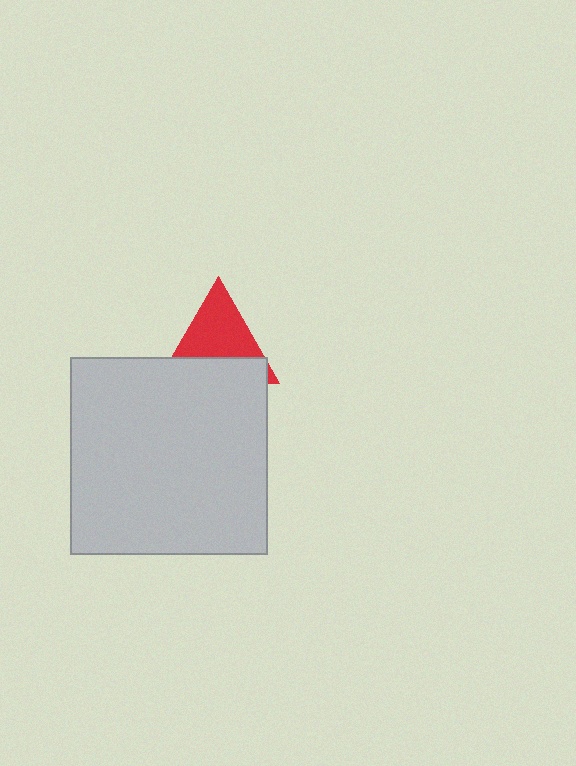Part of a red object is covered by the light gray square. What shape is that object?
It is a triangle.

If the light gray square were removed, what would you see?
You would see the complete red triangle.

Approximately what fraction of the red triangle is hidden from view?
Roughly 40% of the red triangle is hidden behind the light gray square.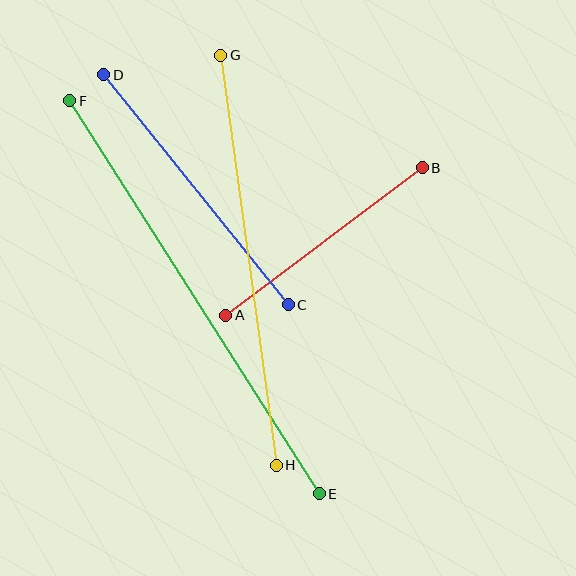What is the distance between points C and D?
The distance is approximately 295 pixels.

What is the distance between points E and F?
The distance is approximately 465 pixels.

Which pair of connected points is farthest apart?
Points E and F are farthest apart.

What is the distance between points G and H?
The distance is approximately 414 pixels.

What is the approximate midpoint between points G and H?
The midpoint is at approximately (248, 260) pixels.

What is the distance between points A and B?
The distance is approximately 246 pixels.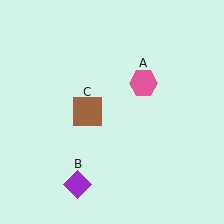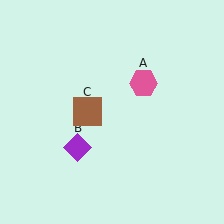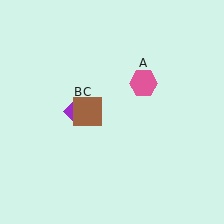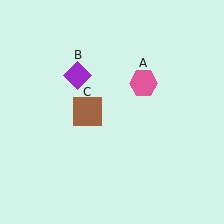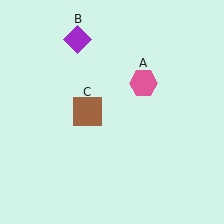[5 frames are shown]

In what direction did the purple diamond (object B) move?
The purple diamond (object B) moved up.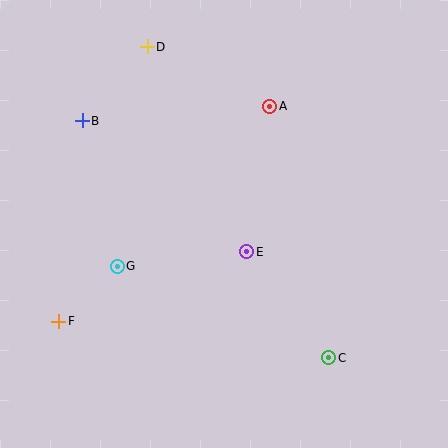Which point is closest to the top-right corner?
Point A is closest to the top-right corner.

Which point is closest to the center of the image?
Point E at (247, 252) is closest to the center.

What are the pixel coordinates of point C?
Point C is at (329, 358).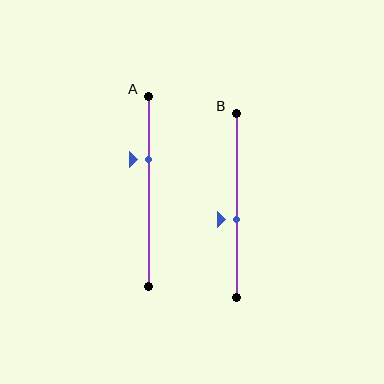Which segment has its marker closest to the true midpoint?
Segment B has its marker closest to the true midpoint.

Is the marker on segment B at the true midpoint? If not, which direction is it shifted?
No, the marker on segment B is shifted downward by about 8% of the segment length.